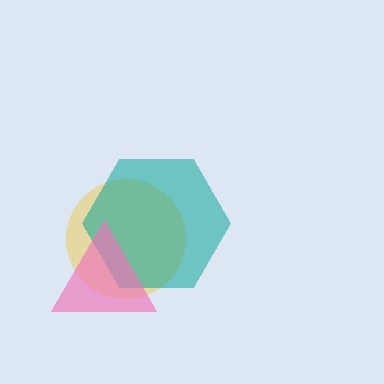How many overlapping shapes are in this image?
There are 3 overlapping shapes in the image.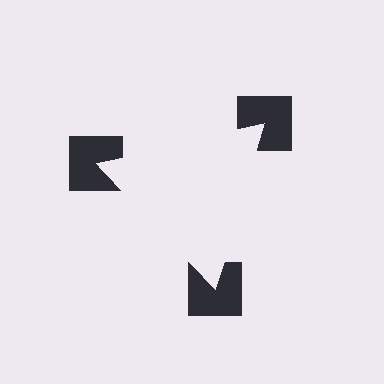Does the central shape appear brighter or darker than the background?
It typically appears slightly brighter than the background, even though no actual brightness change is drawn.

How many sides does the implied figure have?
3 sides.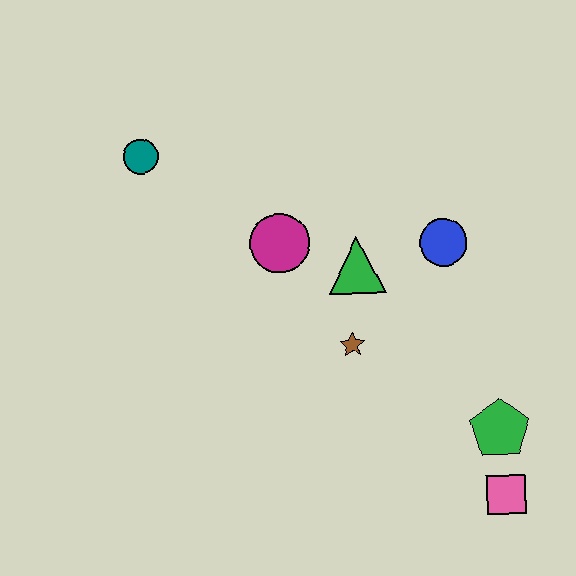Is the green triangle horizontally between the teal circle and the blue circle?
Yes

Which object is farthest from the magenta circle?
The pink square is farthest from the magenta circle.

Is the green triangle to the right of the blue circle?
No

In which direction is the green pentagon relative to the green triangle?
The green pentagon is below the green triangle.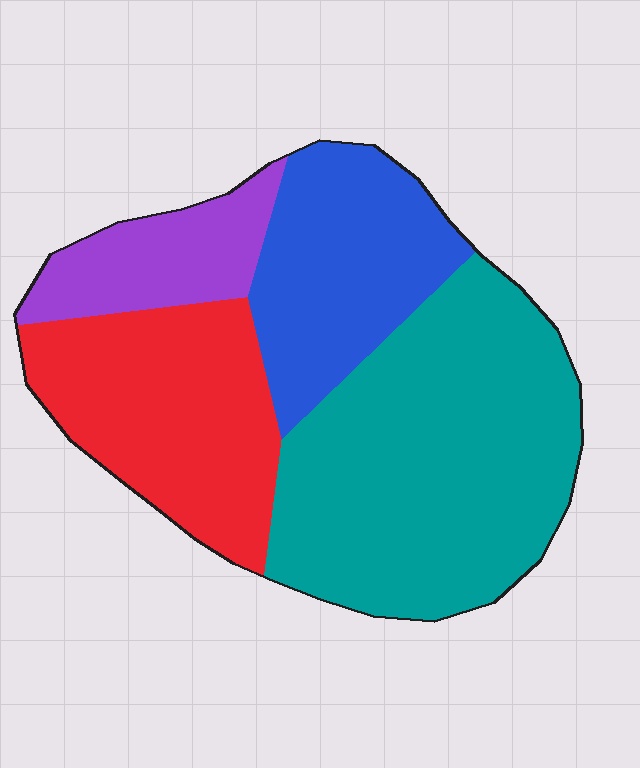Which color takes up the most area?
Teal, at roughly 45%.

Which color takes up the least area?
Purple, at roughly 10%.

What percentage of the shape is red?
Red takes up about one quarter (1/4) of the shape.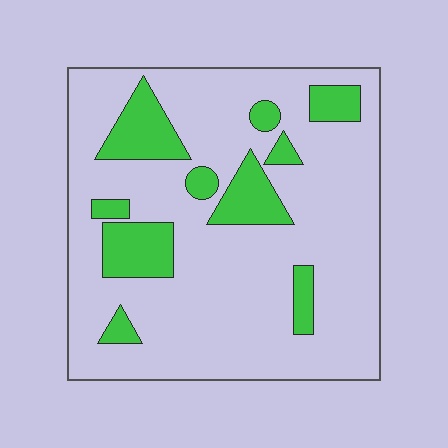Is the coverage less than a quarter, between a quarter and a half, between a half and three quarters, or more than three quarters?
Less than a quarter.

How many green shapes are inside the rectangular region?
10.